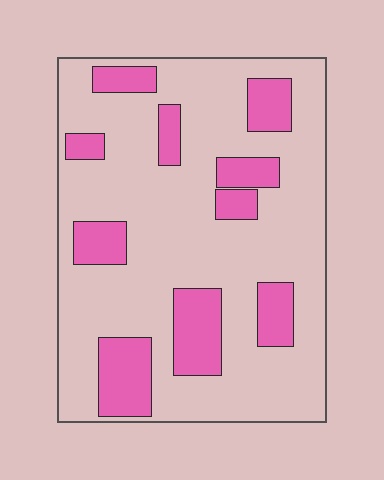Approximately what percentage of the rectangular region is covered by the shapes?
Approximately 25%.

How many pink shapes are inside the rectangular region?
10.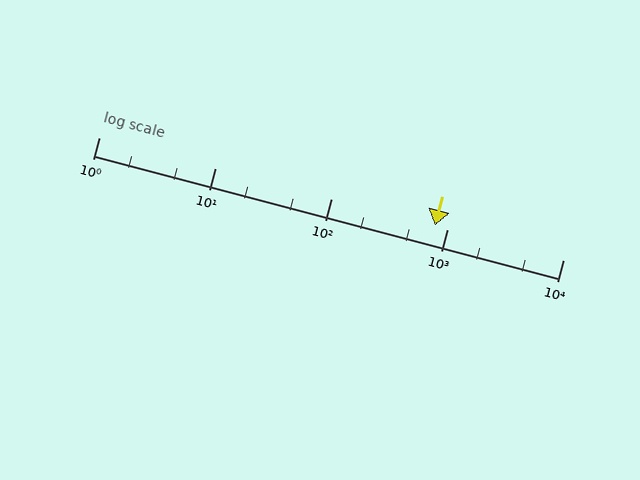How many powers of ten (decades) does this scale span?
The scale spans 4 decades, from 1 to 10000.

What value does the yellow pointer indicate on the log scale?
The pointer indicates approximately 790.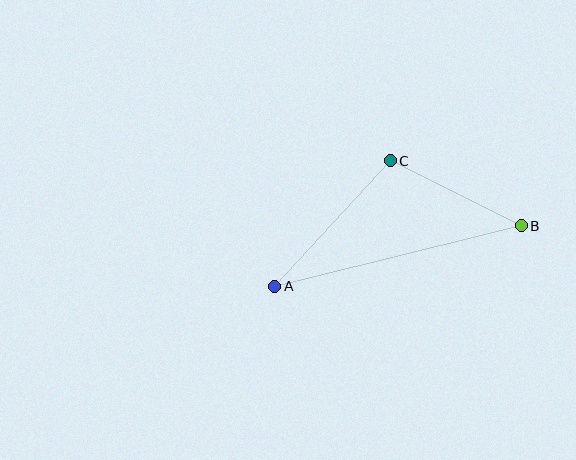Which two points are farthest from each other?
Points A and B are farthest from each other.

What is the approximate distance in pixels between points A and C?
The distance between A and C is approximately 171 pixels.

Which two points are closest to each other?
Points B and C are closest to each other.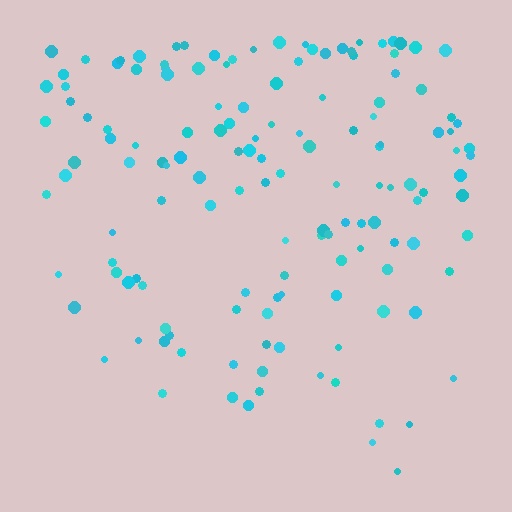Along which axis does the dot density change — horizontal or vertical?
Vertical.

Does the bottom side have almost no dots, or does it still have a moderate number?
Still a moderate number, just noticeably fewer than the top.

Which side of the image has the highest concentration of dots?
The top.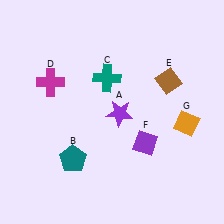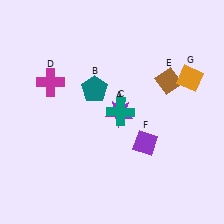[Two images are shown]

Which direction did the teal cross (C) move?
The teal cross (C) moved down.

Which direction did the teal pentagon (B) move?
The teal pentagon (B) moved up.